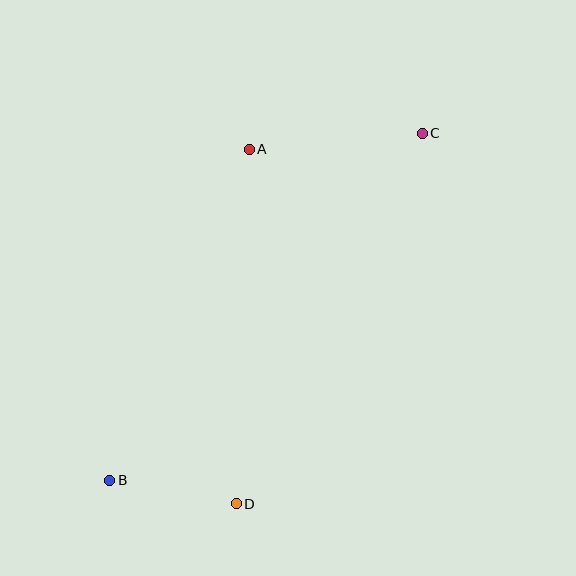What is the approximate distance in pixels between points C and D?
The distance between C and D is approximately 415 pixels.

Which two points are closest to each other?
Points B and D are closest to each other.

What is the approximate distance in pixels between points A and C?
The distance between A and C is approximately 174 pixels.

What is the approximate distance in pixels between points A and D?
The distance between A and D is approximately 355 pixels.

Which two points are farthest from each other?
Points B and C are farthest from each other.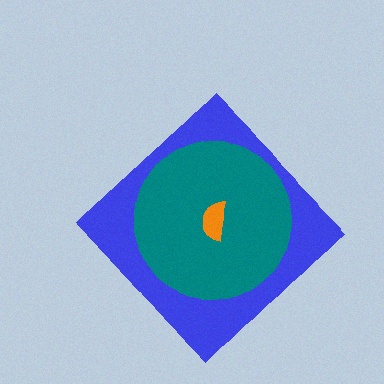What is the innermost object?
The orange semicircle.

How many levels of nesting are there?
3.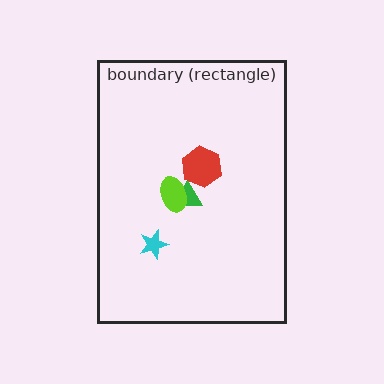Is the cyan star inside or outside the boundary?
Inside.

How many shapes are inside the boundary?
4 inside, 0 outside.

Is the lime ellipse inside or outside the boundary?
Inside.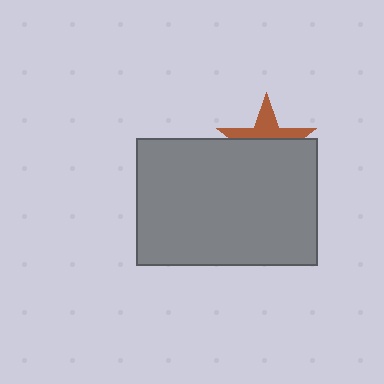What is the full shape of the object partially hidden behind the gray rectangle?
The partially hidden object is a brown star.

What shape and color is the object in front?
The object in front is a gray rectangle.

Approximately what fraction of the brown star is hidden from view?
Roughly 60% of the brown star is hidden behind the gray rectangle.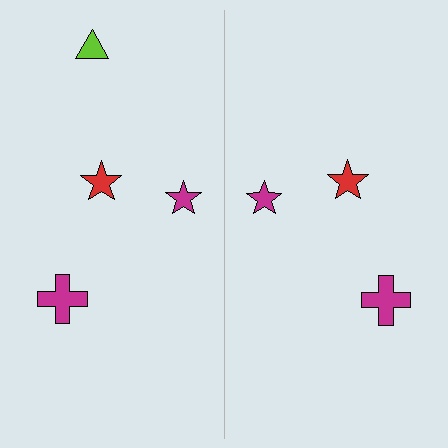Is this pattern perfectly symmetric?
No, the pattern is not perfectly symmetric. A lime triangle is missing from the right side.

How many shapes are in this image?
There are 7 shapes in this image.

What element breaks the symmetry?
A lime triangle is missing from the right side.